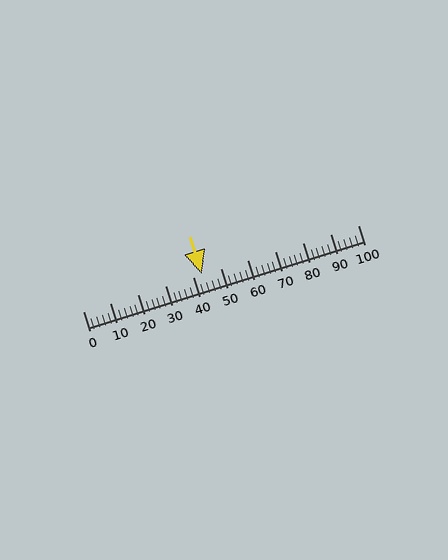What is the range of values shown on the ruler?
The ruler shows values from 0 to 100.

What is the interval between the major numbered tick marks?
The major tick marks are spaced 10 units apart.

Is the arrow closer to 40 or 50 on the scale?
The arrow is closer to 40.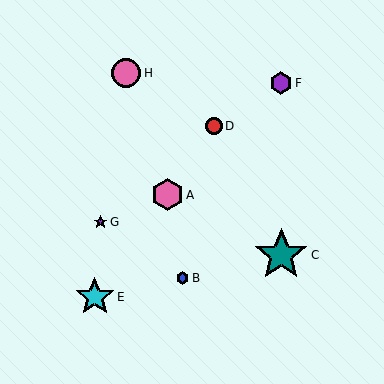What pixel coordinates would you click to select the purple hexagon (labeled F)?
Click at (281, 83) to select the purple hexagon F.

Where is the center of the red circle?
The center of the red circle is at (214, 126).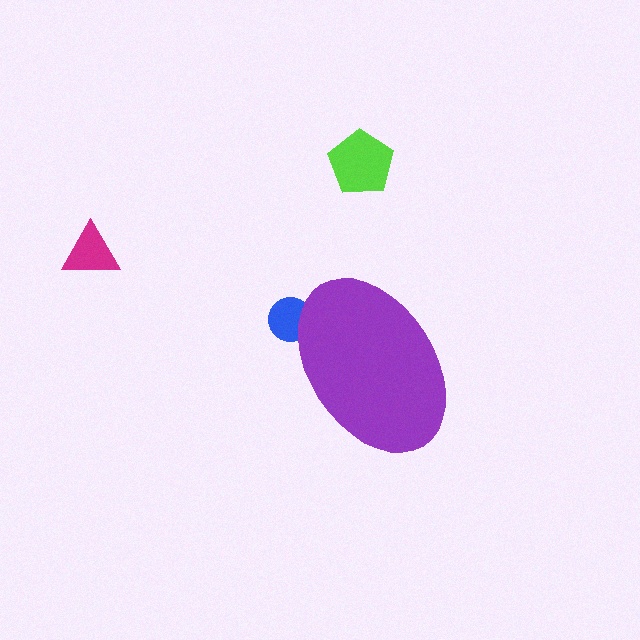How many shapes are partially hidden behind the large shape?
1 shape is partially hidden.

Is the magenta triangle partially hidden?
No, the magenta triangle is fully visible.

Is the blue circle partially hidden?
Yes, the blue circle is partially hidden behind the purple ellipse.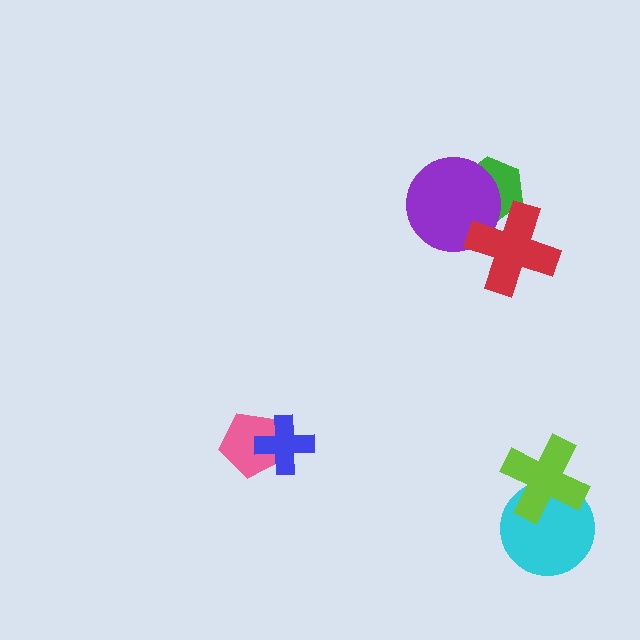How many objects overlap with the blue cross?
1 object overlaps with the blue cross.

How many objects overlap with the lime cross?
1 object overlaps with the lime cross.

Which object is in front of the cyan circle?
The lime cross is in front of the cyan circle.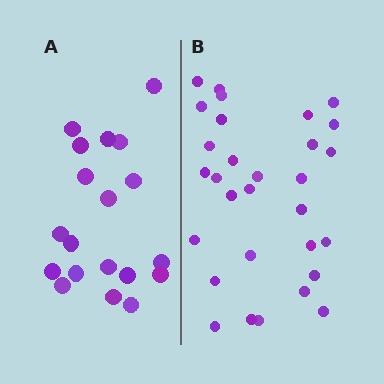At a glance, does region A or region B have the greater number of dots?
Region B (the right region) has more dots.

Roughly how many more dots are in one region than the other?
Region B has roughly 12 or so more dots than region A.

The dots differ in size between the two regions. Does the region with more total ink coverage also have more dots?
No. Region A has more total ink coverage because its dots are larger, but region B actually contains more individual dots. Total area can be misleading — the number of items is what matters here.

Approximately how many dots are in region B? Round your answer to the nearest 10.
About 30 dots.